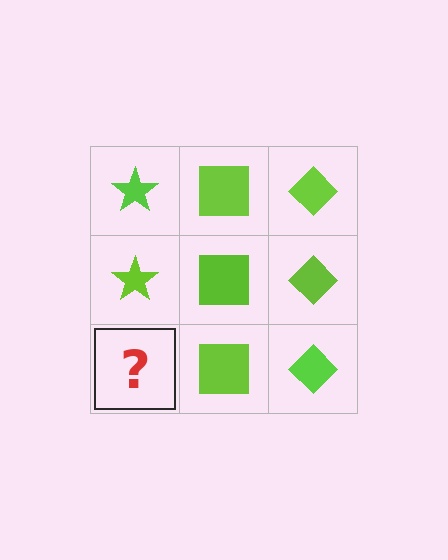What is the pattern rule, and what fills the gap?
The rule is that each column has a consistent shape. The gap should be filled with a lime star.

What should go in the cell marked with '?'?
The missing cell should contain a lime star.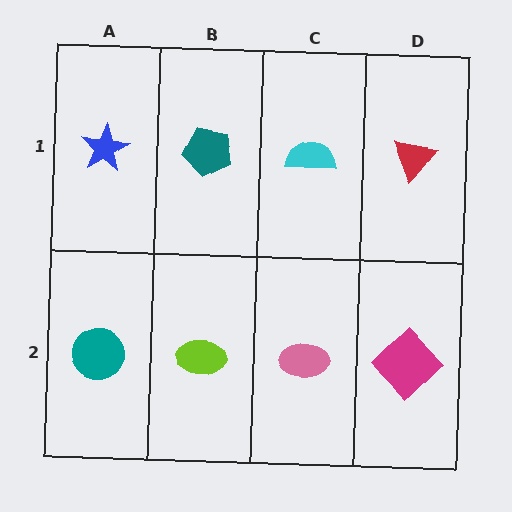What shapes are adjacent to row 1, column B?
A lime ellipse (row 2, column B), a blue star (row 1, column A), a cyan semicircle (row 1, column C).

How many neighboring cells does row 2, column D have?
2.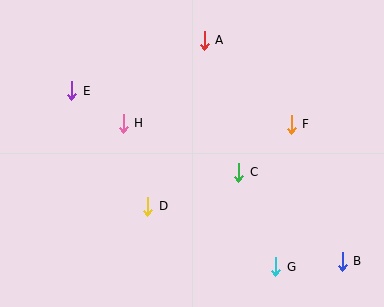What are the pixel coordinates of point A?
Point A is at (204, 40).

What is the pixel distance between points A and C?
The distance between A and C is 137 pixels.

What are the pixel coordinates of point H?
Point H is at (123, 123).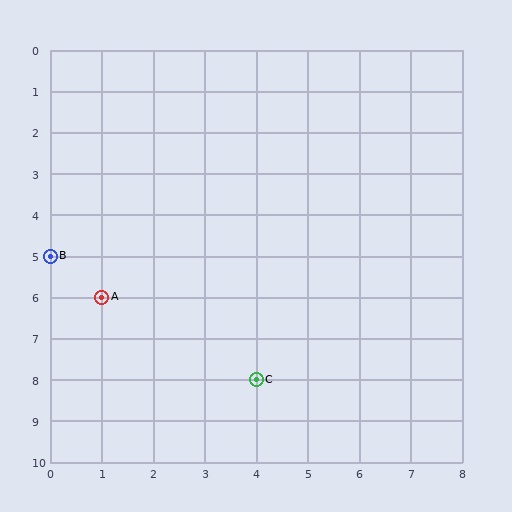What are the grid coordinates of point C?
Point C is at grid coordinates (4, 8).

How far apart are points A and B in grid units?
Points A and B are 1 column and 1 row apart (about 1.4 grid units diagonally).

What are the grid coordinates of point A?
Point A is at grid coordinates (1, 6).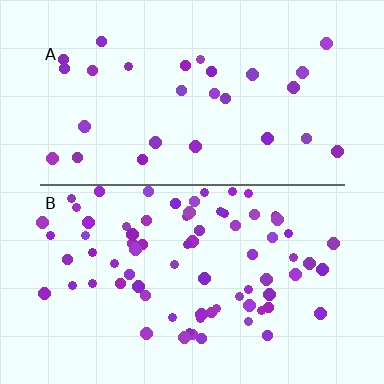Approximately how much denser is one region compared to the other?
Approximately 2.5× — region B over region A.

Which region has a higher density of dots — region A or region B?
B (the bottom).